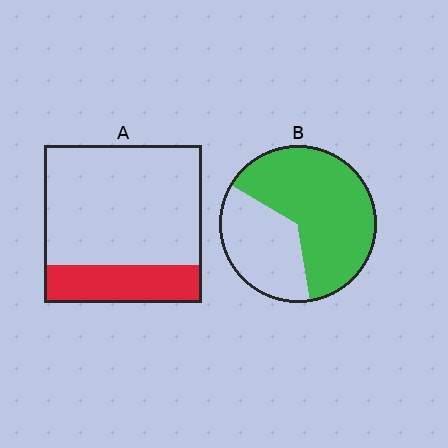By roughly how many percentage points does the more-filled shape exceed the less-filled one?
By roughly 40 percentage points (B over A).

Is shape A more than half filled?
No.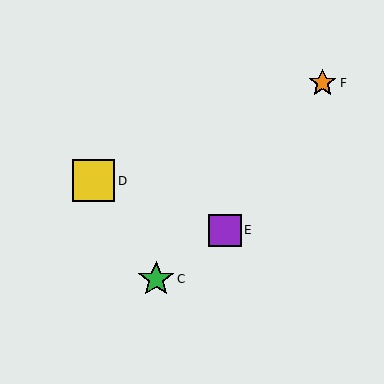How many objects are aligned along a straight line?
4 objects (A, B, D, E) are aligned along a straight line.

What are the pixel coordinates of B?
Object B is at (88, 179).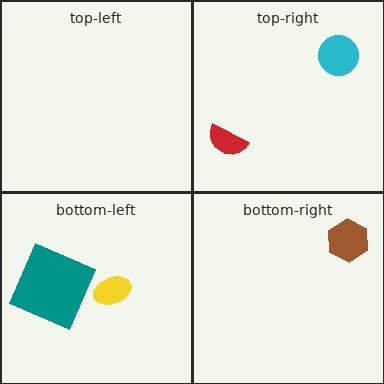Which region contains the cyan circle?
The top-right region.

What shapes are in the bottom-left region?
The teal square, the yellow ellipse.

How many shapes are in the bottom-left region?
2.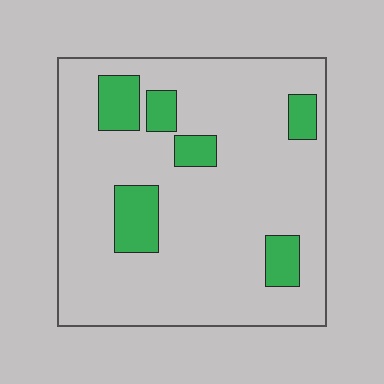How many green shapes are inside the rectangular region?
6.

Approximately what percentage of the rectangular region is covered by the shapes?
Approximately 15%.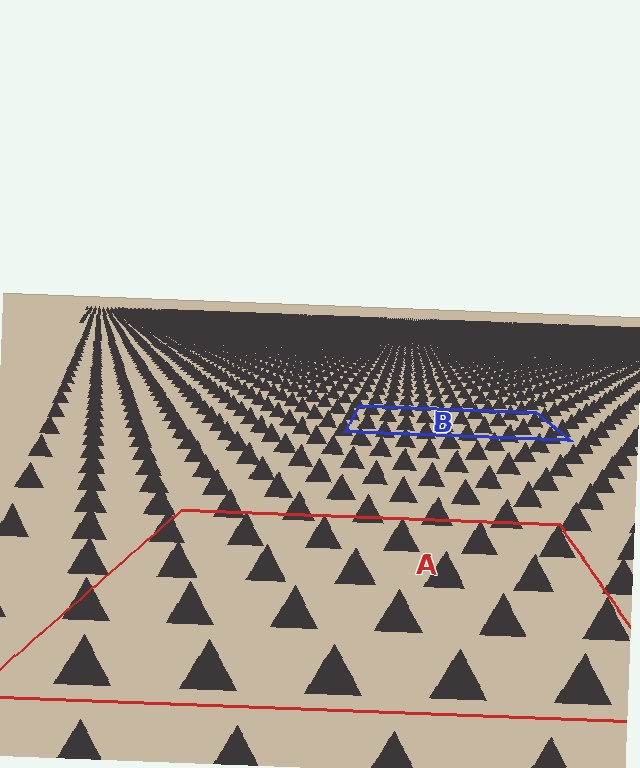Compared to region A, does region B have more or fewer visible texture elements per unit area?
Region B has more texture elements per unit area — they are packed more densely because it is farther away.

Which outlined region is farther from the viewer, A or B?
Region B is farther from the viewer — the texture elements inside it appear smaller and more densely packed.